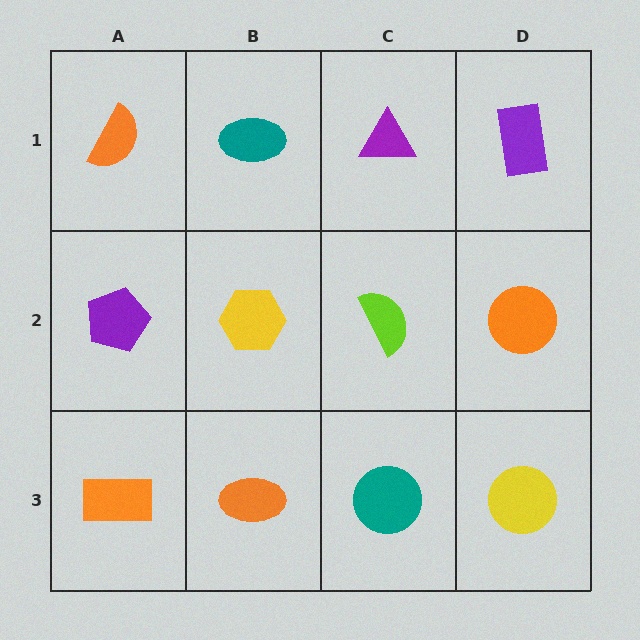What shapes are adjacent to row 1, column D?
An orange circle (row 2, column D), a purple triangle (row 1, column C).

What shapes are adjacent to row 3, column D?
An orange circle (row 2, column D), a teal circle (row 3, column C).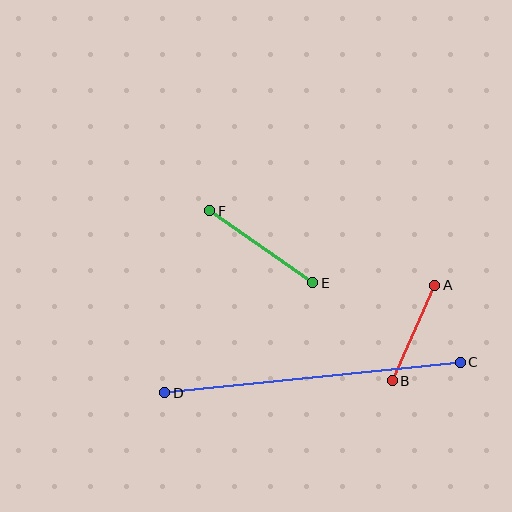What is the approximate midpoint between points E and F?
The midpoint is at approximately (261, 247) pixels.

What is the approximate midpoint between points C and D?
The midpoint is at approximately (312, 378) pixels.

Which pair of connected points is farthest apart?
Points C and D are farthest apart.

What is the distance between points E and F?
The distance is approximately 126 pixels.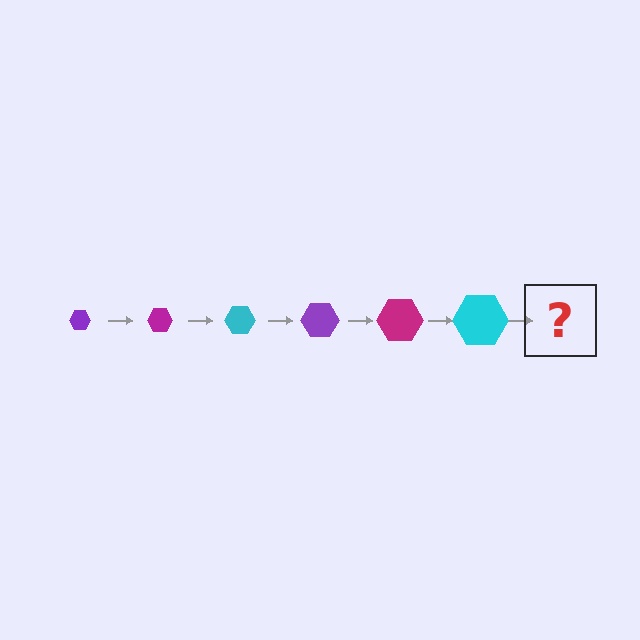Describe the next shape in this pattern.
It should be a purple hexagon, larger than the previous one.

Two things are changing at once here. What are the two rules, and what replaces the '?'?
The two rules are that the hexagon grows larger each step and the color cycles through purple, magenta, and cyan. The '?' should be a purple hexagon, larger than the previous one.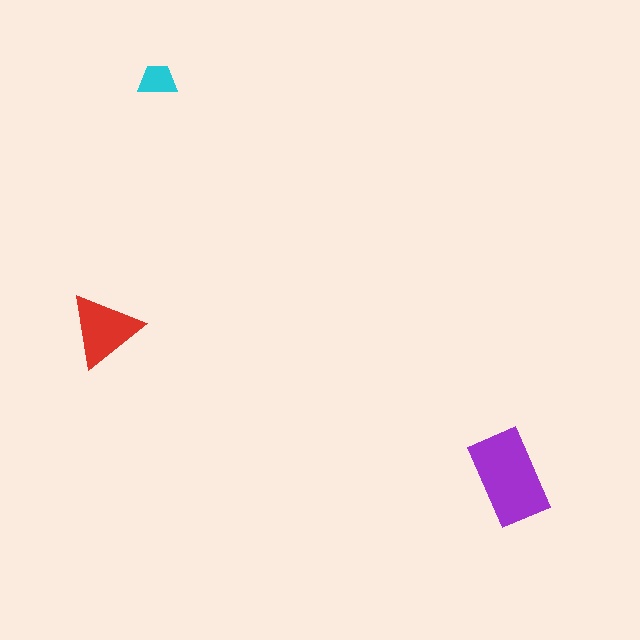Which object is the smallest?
The cyan trapezoid.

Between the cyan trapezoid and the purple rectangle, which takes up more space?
The purple rectangle.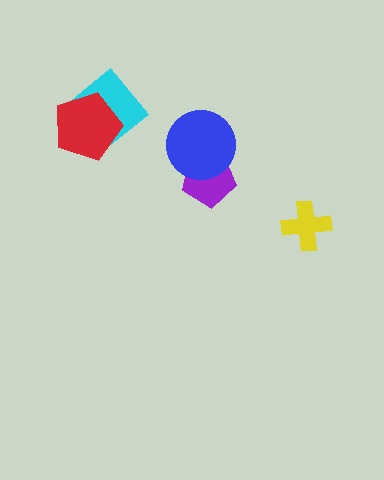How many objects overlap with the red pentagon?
1 object overlaps with the red pentagon.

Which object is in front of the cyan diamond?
The red pentagon is in front of the cyan diamond.